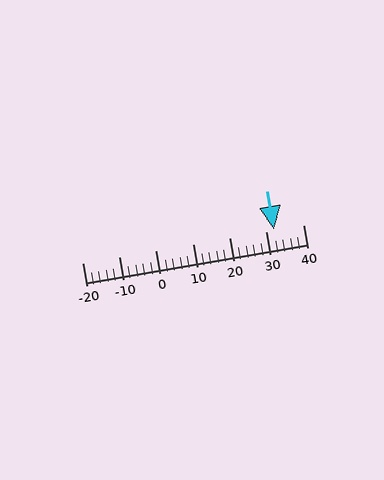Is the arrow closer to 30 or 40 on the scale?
The arrow is closer to 30.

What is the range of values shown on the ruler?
The ruler shows values from -20 to 40.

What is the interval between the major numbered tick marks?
The major tick marks are spaced 10 units apart.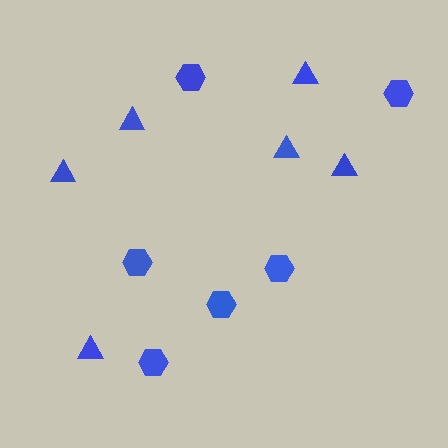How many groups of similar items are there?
There are 2 groups: one group of triangles (6) and one group of hexagons (6).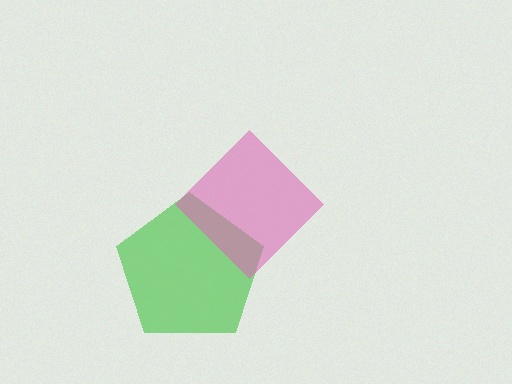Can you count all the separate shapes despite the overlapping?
Yes, there are 2 separate shapes.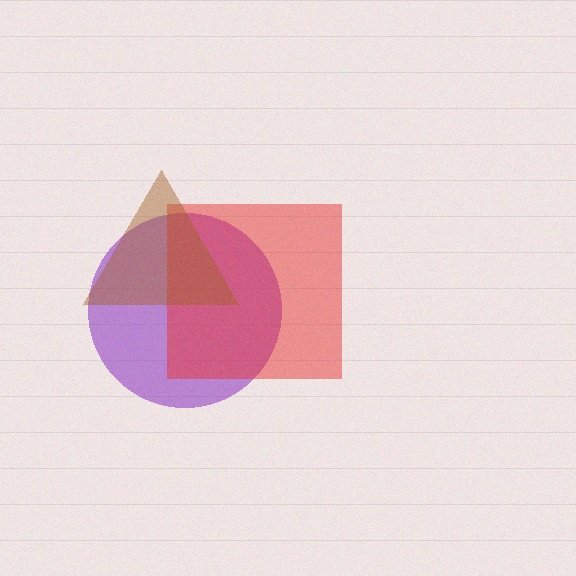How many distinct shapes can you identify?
There are 3 distinct shapes: a purple circle, a red square, a brown triangle.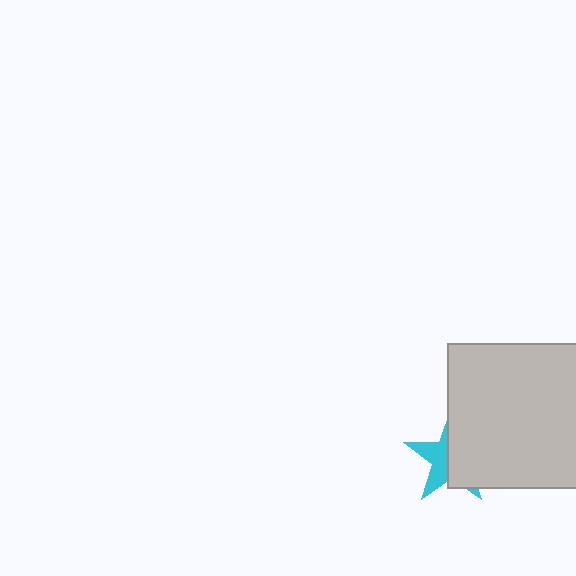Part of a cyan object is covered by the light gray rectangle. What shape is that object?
It is a star.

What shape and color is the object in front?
The object in front is a light gray rectangle.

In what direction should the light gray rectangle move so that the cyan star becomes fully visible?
The light gray rectangle should move right. That is the shortest direction to clear the overlap and leave the cyan star fully visible.